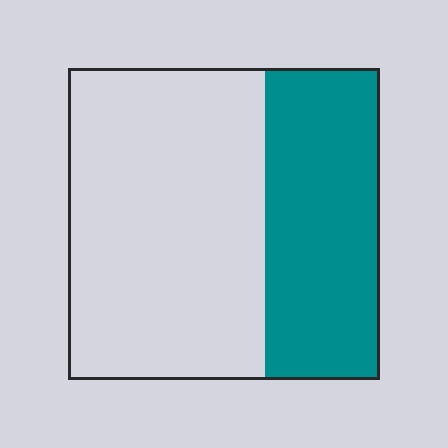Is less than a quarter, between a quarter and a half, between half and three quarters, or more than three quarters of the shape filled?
Between a quarter and a half.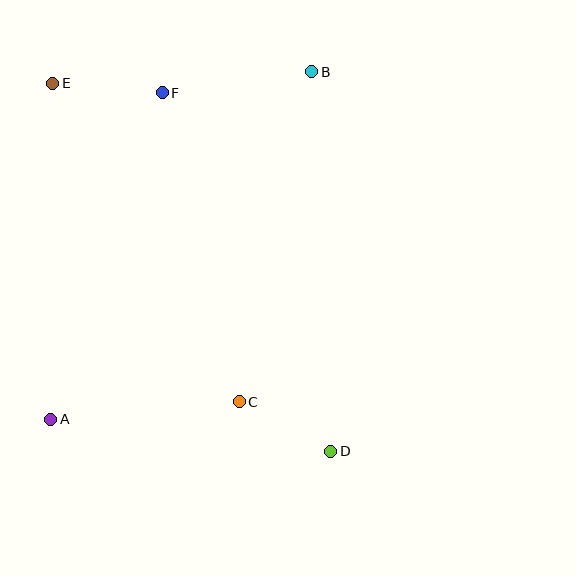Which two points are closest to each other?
Points C and D are closest to each other.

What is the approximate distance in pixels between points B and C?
The distance between B and C is approximately 338 pixels.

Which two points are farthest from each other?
Points D and E are farthest from each other.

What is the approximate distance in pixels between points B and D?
The distance between B and D is approximately 380 pixels.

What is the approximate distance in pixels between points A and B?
The distance between A and B is approximately 435 pixels.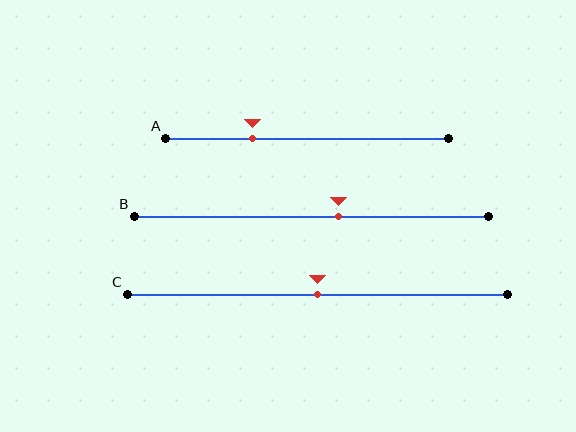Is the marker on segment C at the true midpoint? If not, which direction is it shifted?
Yes, the marker on segment C is at the true midpoint.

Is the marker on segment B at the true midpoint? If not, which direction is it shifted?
No, the marker on segment B is shifted to the right by about 8% of the segment length.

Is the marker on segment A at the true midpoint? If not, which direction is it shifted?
No, the marker on segment A is shifted to the left by about 19% of the segment length.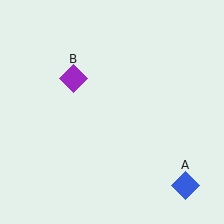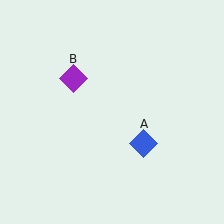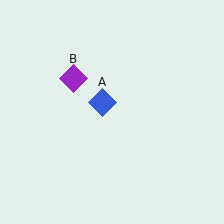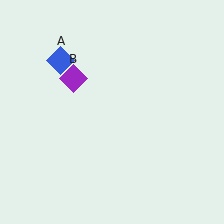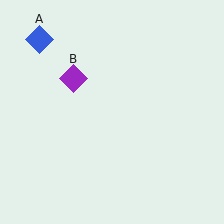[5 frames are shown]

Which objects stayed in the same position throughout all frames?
Purple diamond (object B) remained stationary.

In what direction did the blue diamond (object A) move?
The blue diamond (object A) moved up and to the left.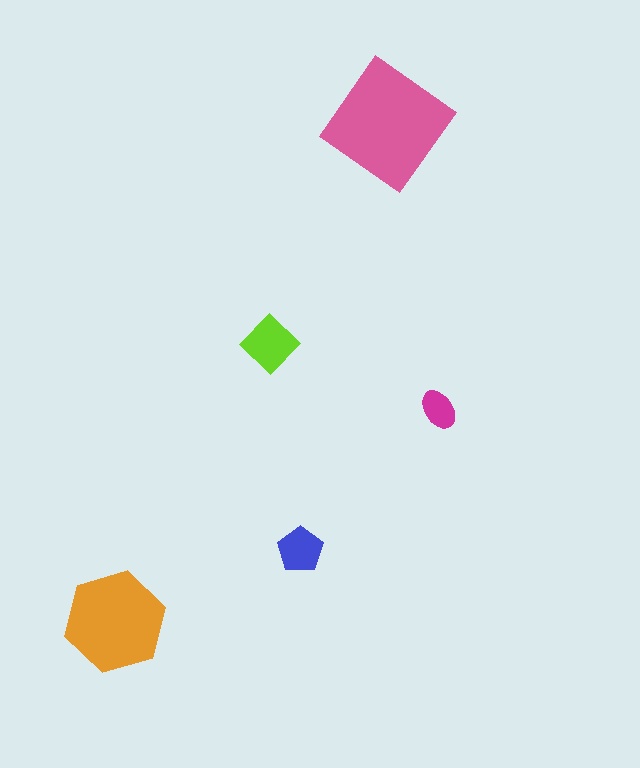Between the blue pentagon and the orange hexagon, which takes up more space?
The orange hexagon.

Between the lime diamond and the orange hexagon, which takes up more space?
The orange hexagon.